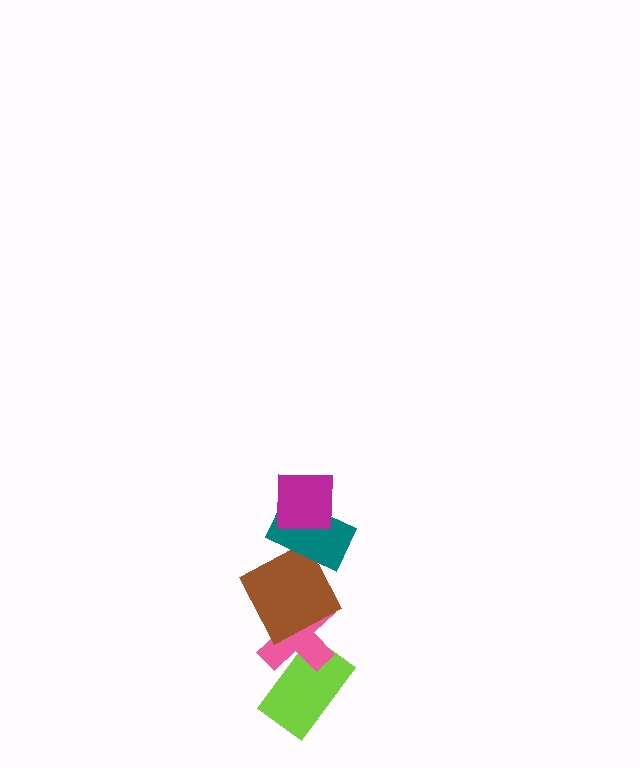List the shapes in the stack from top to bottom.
From top to bottom: the magenta square, the teal rectangle, the brown square, the pink cross, the lime rectangle.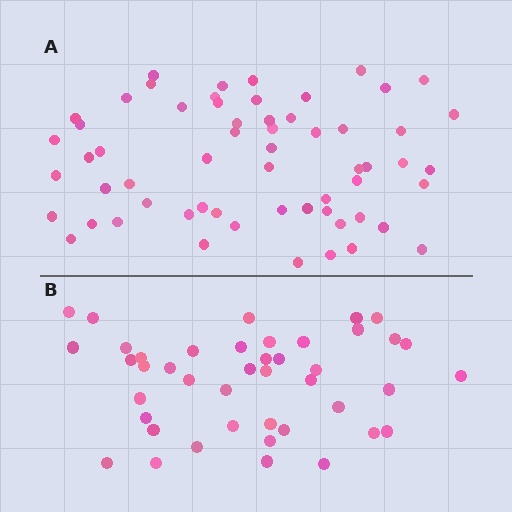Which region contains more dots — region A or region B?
Region A (the top region) has more dots.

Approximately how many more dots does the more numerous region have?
Region A has approximately 15 more dots than region B.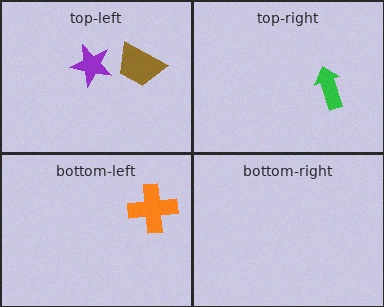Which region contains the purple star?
The top-left region.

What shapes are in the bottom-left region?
The orange cross.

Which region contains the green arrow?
The top-right region.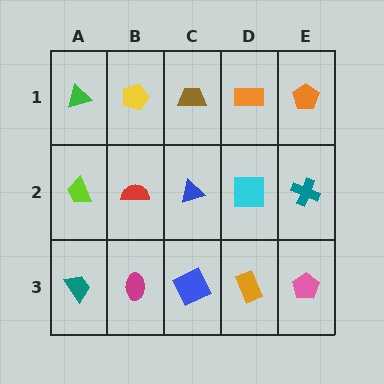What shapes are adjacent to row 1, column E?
A teal cross (row 2, column E), an orange rectangle (row 1, column D).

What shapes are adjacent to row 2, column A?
A green triangle (row 1, column A), a teal trapezoid (row 3, column A), a red semicircle (row 2, column B).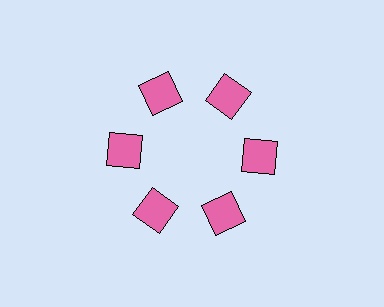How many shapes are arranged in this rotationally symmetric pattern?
There are 6 shapes, arranged in 6 groups of 1.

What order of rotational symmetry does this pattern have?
This pattern has 6-fold rotational symmetry.